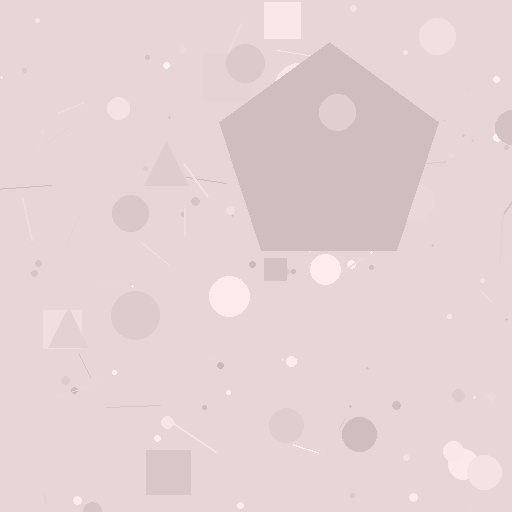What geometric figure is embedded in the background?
A pentagon is embedded in the background.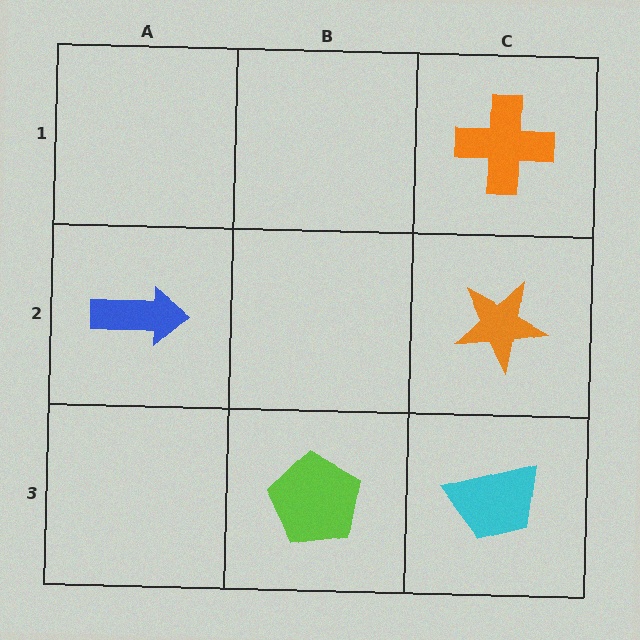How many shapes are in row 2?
2 shapes.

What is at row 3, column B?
A lime pentagon.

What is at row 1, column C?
An orange cross.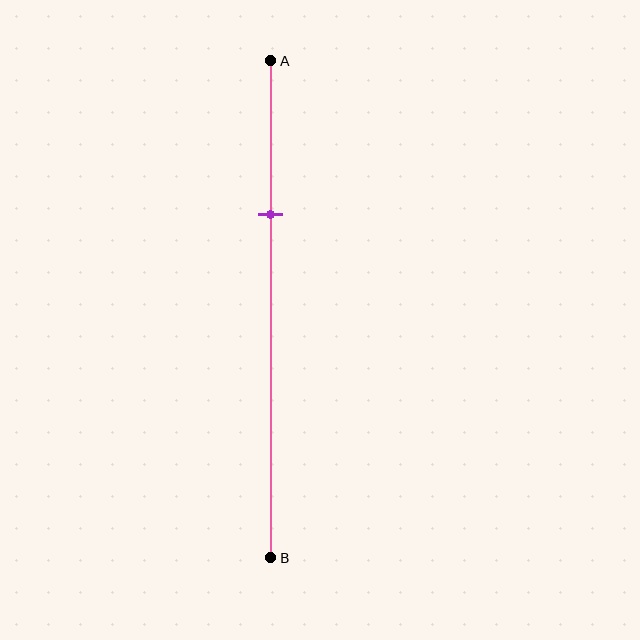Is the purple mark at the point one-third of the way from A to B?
Yes, the mark is approximately at the one-third point.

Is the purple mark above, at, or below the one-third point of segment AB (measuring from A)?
The purple mark is approximately at the one-third point of segment AB.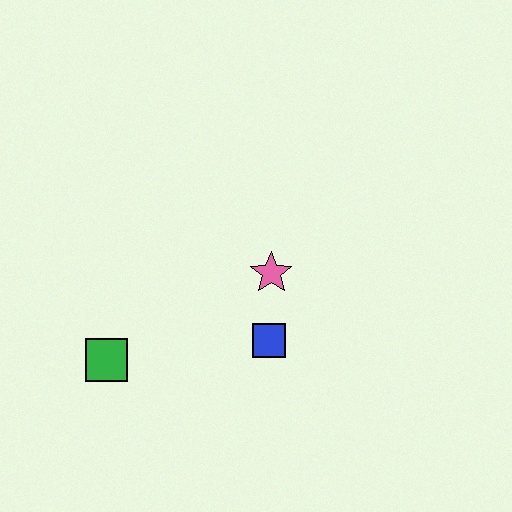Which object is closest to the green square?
The blue square is closest to the green square.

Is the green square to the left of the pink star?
Yes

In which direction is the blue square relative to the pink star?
The blue square is below the pink star.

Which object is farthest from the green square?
The pink star is farthest from the green square.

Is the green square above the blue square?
No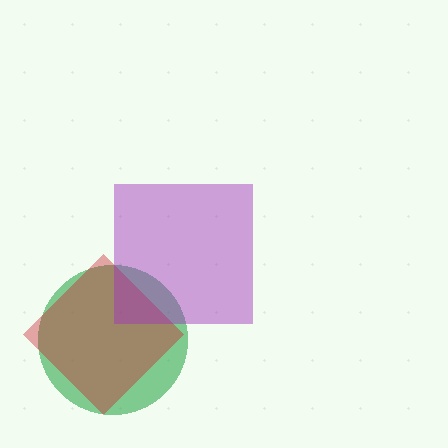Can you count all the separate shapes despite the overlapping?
Yes, there are 3 separate shapes.